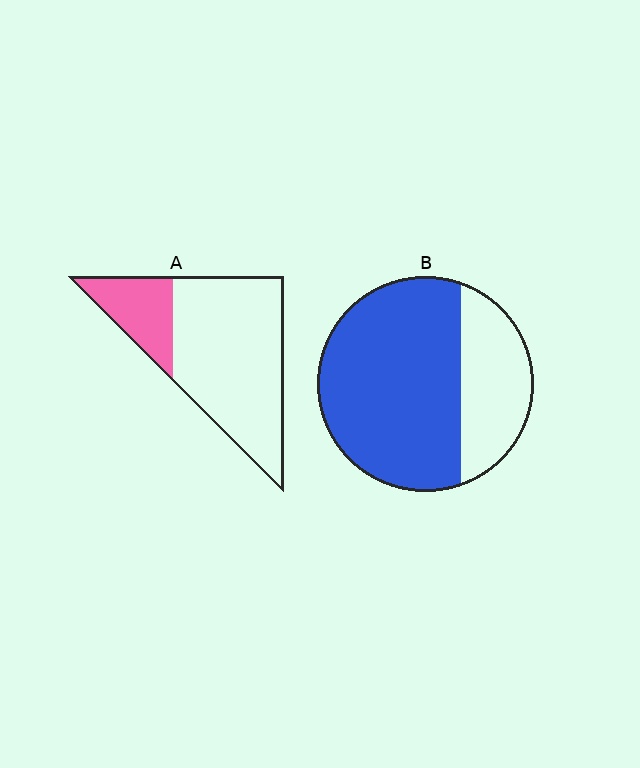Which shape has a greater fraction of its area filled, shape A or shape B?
Shape B.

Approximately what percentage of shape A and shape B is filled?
A is approximately 25% and B is approximately 70%.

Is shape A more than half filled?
No.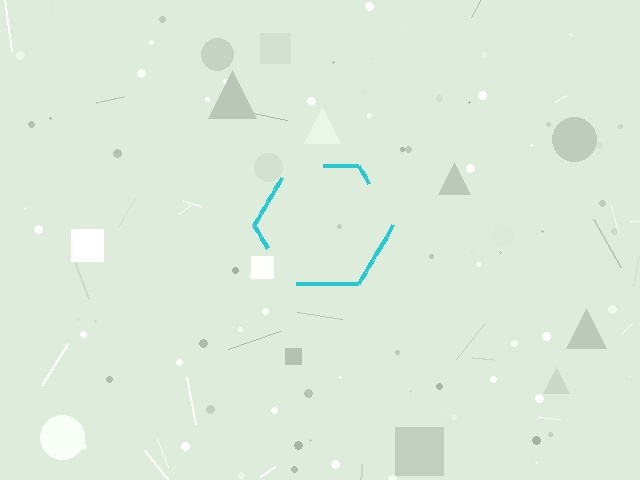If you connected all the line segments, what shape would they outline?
They would outline a hexagon.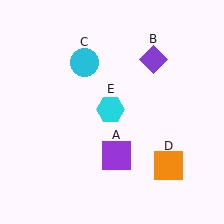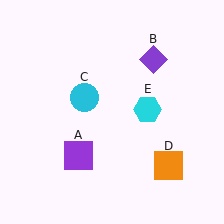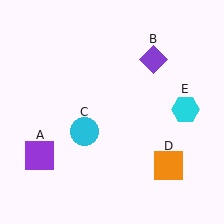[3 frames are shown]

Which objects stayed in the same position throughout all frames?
Purple diamond (object B) and orange square (object D) remained stationary.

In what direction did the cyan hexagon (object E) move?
The cyan hexagon (object E) moved right.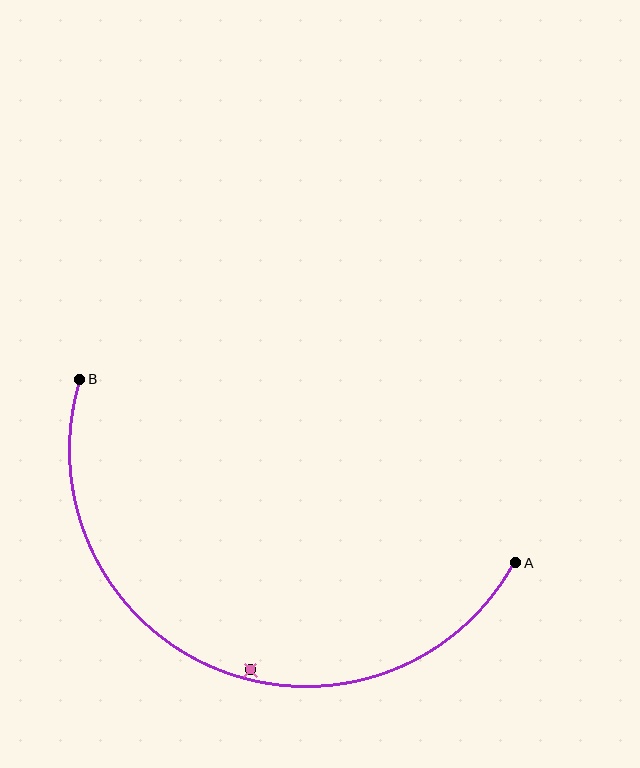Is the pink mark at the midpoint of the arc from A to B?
No — the pink mark does not lie on the arc at all. It sits slightly inside the curve.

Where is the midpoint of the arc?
The arc midpoint is the point on the curve farthest from the straight line joining A and B. It sits below that line.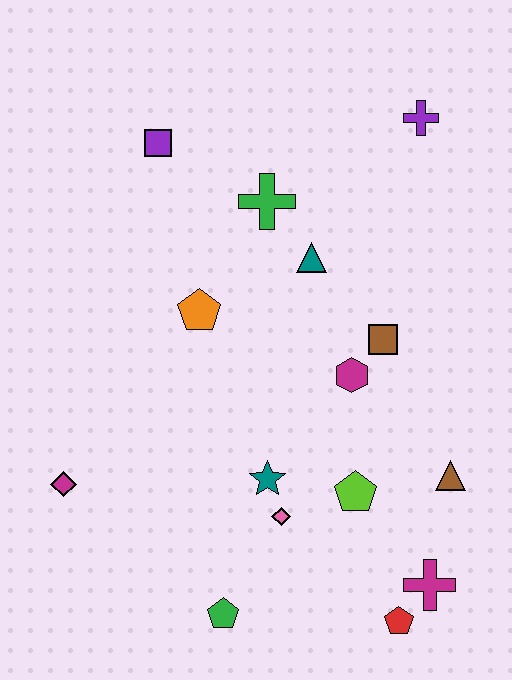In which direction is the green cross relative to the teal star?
The green cross is above the teal star.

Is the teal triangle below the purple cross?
Yes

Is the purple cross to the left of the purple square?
No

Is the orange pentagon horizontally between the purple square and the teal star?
Yes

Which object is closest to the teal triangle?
The green cross is closest to the teal triangle.